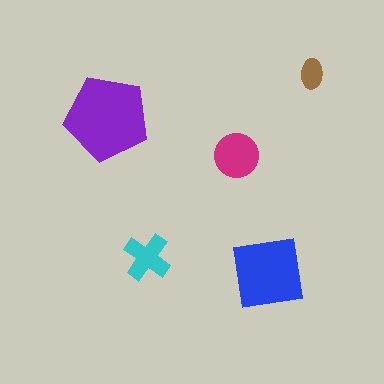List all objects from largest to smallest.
The purple pentagon, the blue square, the magenta circle, the cyan cross, the brown ellipse.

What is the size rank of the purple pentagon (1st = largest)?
1st.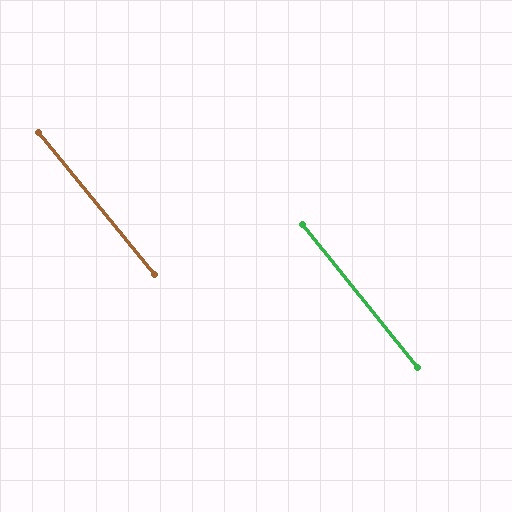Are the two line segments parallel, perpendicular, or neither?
Parallel — their directions differ by only 0.4°.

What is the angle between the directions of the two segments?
Approximately 0 degrees.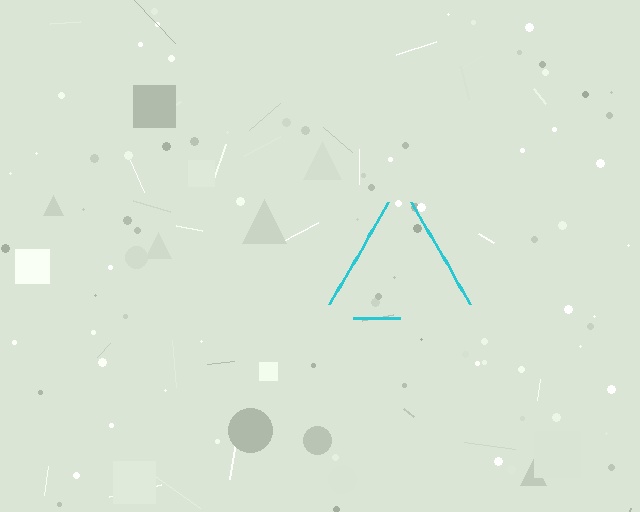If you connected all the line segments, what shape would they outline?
They would outline a triangle.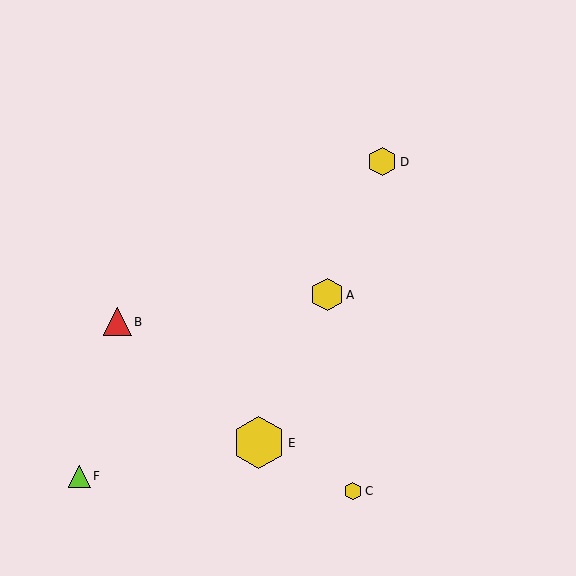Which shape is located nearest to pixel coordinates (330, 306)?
The yellow hexagon (labeled A) at (327, 295) is nearest to that location.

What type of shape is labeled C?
Shape C is a yellow hexagon.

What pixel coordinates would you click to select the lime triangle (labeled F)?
Click at (79, 476) to select the lime triangle F.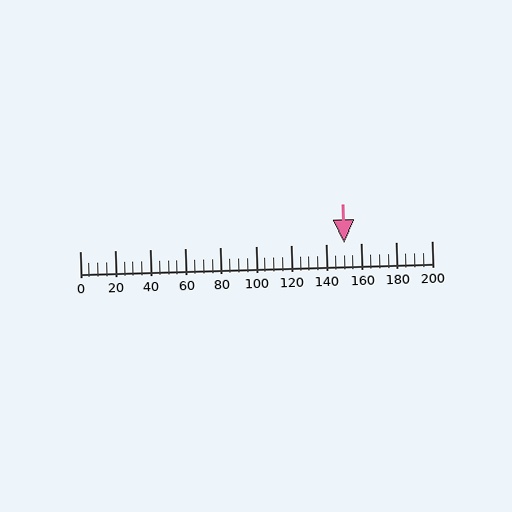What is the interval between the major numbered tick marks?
The major tick marks are spaced 20 units apart.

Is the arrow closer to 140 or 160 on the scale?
The arrow is closer to 160.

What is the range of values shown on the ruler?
The ruler shows values from 0 to 200.